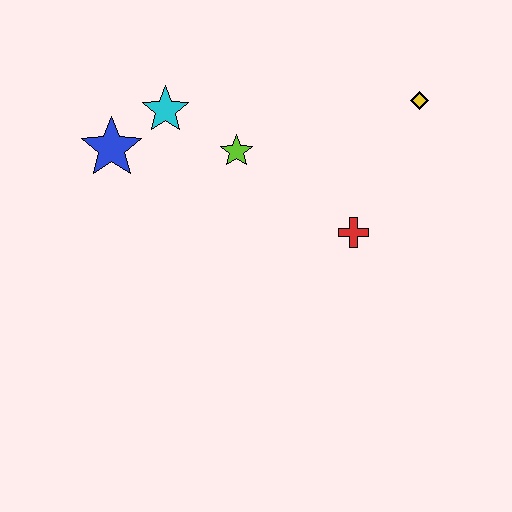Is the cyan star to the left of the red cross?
Yes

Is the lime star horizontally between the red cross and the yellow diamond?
No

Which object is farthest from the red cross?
The blue star is farthest from the red cross.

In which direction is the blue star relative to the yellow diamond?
The blue star is to the left of the yellow diamond.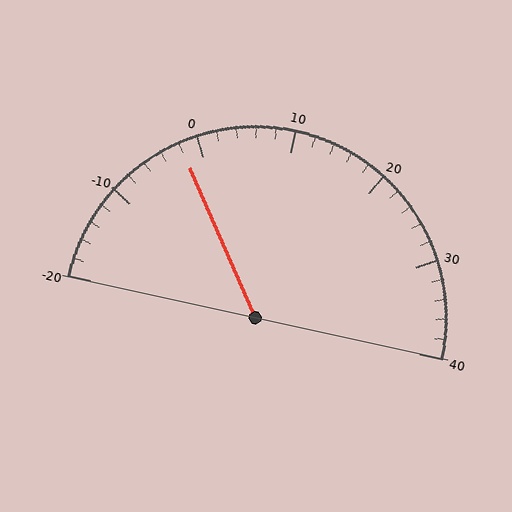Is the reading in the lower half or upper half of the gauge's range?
The reading is in the lower half of the range (-20 to 40).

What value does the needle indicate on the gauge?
The needle indicates approximately -2.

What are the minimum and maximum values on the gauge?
The gauge ranges from -20 to 40.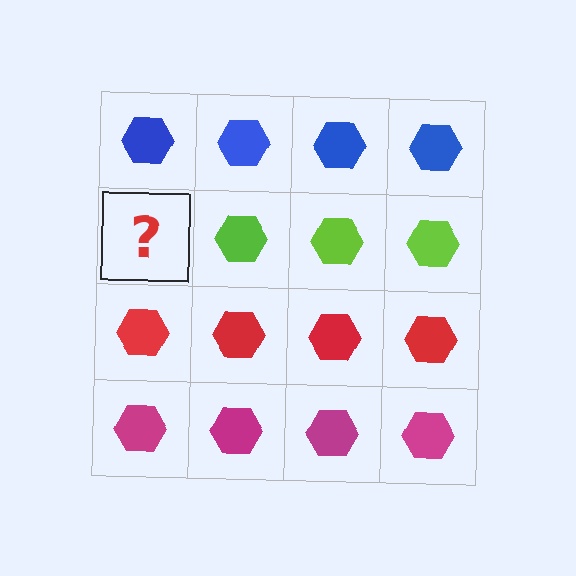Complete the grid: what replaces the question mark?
The question mark should be replaced with a lime hexagon.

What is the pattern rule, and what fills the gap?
The rule is that each row has a consistent color. The gap should be filled with a lime hexagon.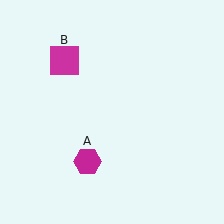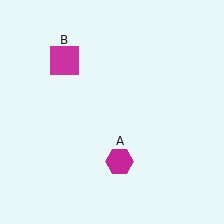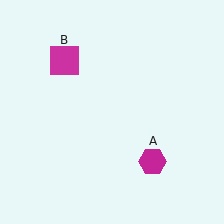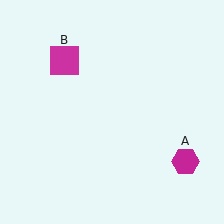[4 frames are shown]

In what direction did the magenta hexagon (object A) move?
The magenta hexagon (object A) moved right.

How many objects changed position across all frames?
1 object changed position: magenta hexagon (object A).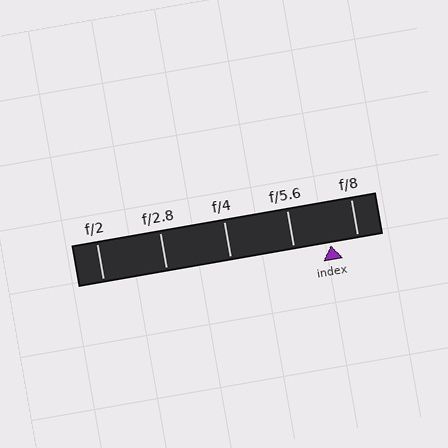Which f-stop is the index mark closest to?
The index mark is closest to f/8.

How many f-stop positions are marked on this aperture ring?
There are 5 f-stop positions marked.